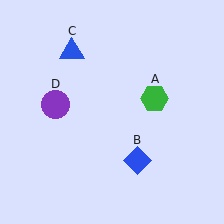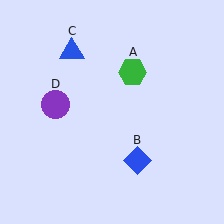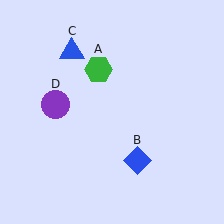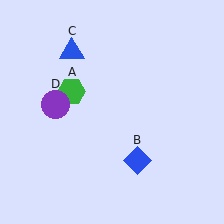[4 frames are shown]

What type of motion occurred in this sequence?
The green hexagon (object A) rotated counterclockwise around the center of the scene.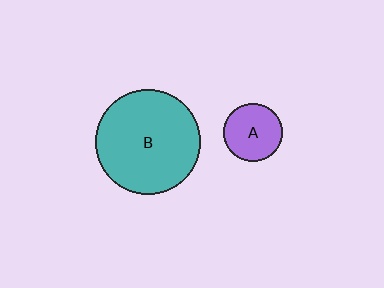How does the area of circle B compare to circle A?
Approximately 3.2 times.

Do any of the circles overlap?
No, none of the circles overlap.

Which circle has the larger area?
Circle B (teal).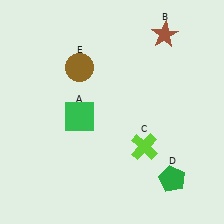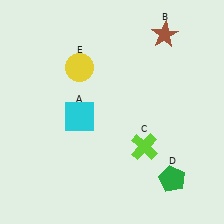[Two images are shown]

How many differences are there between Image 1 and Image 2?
There are 2 differences between the two images.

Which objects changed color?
A changed from green to cyan. E changed from brown to yellow.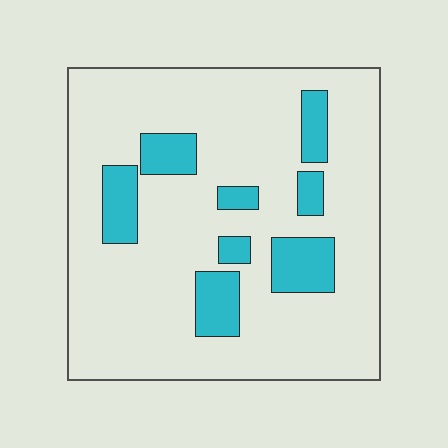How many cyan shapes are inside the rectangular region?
8.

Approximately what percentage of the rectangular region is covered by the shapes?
Approximately 15%.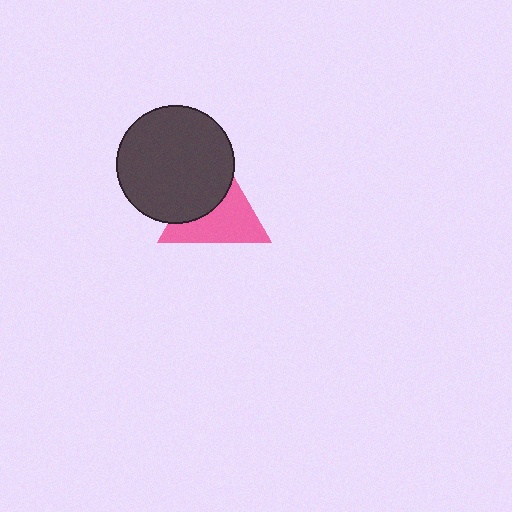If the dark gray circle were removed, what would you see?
You would see the complete pink triangle.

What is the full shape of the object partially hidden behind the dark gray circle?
The partially hidden object is a pink triangle.